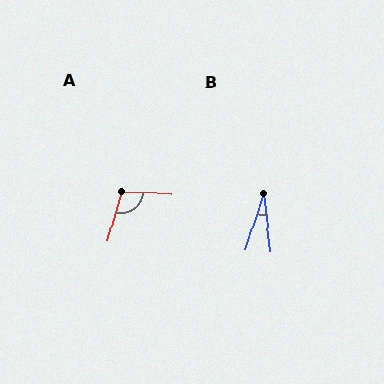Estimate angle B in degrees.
Approximately 25 degrees.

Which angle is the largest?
A, at approximately 103 degrees.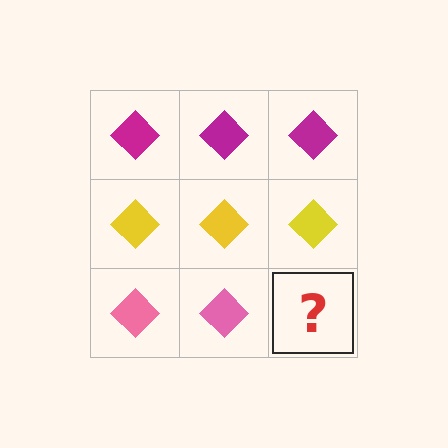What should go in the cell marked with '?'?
The missing cell should contain a pink diamond.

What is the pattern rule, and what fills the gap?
The rule is that each row has a consistent color. The gap should be filled with a pink diamond.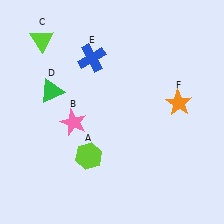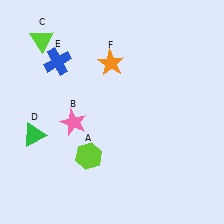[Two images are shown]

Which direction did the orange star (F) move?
The orange star (F) moved left.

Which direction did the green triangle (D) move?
The green triangle (D) moved down.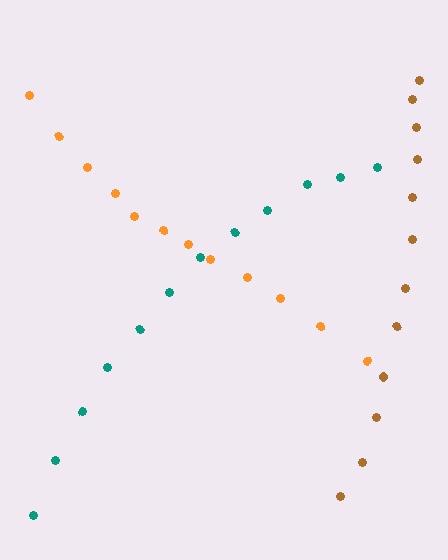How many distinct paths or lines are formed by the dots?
There are 3 distinct paths.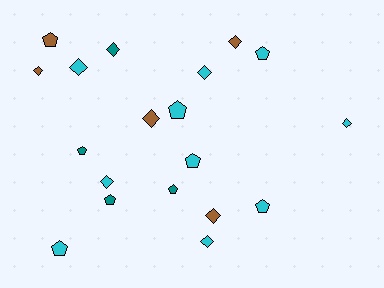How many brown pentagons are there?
There is 1 brown pentagon.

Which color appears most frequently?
Cyan, with 10 objects.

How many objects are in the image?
There are 19 objects.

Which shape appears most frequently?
Diamond, with 10 objects.